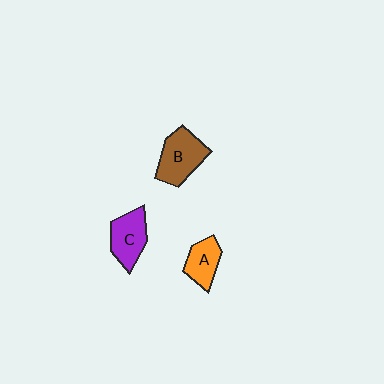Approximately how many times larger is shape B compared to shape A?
Approximately 1.5 times.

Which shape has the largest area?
Shape B (brown).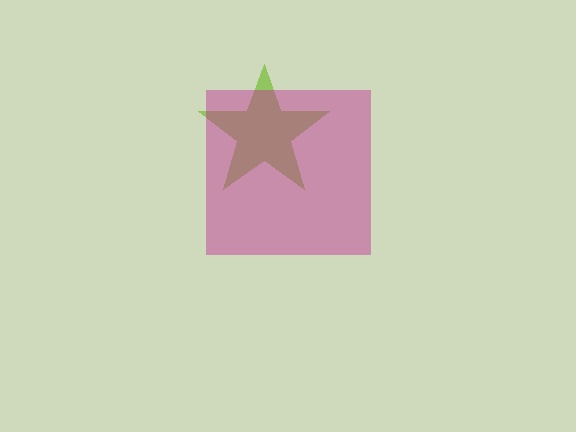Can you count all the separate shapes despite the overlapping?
Yes, there are 2 separate shapes.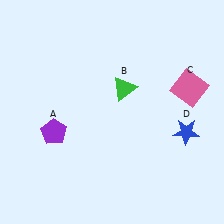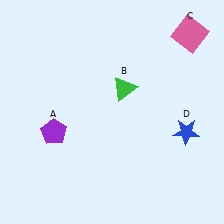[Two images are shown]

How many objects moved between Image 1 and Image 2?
1 object moved between the two images.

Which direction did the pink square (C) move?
The pink square (C) moved up.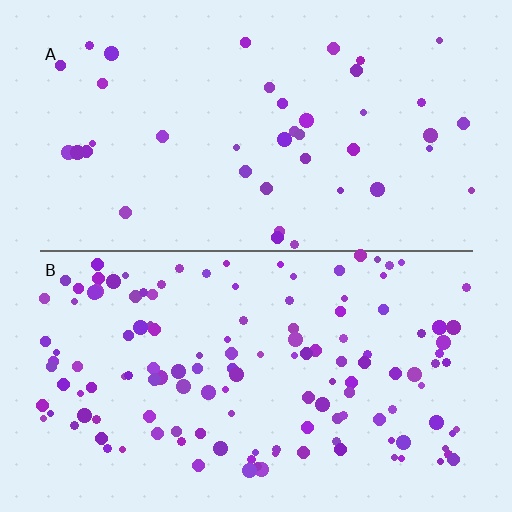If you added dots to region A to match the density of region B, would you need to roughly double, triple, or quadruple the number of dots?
Approximately triple.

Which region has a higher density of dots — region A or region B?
B (the bottom).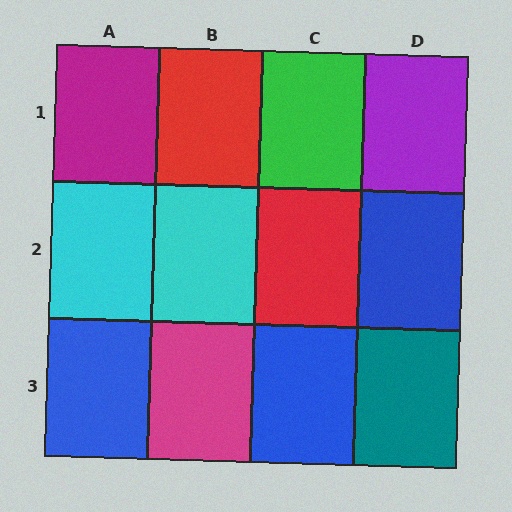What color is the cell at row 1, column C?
Green.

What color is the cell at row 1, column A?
Magenta.